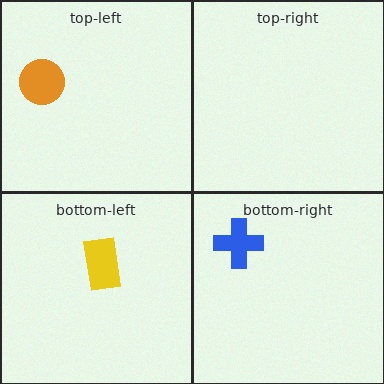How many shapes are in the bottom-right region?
1.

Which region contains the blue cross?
The bottom-right region.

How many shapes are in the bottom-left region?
1.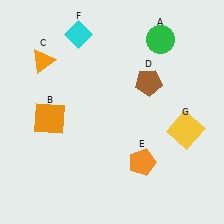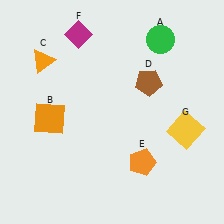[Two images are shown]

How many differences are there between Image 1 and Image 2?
There is 1 difference between the two images.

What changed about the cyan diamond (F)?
In Image 1, F is cyan. In Image 2, it changed to magenta.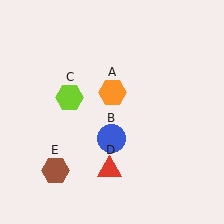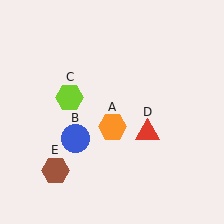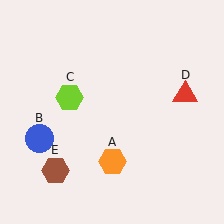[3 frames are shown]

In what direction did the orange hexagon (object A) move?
The orange hexagon (object A) moved down.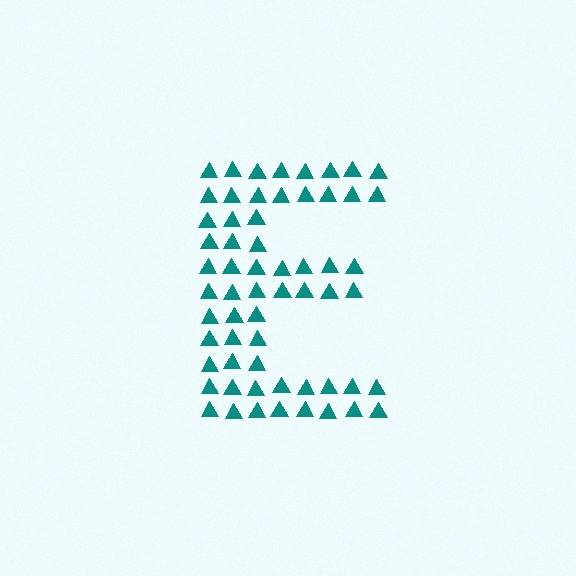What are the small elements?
The small elements are triangles.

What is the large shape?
The large shape is the letter E.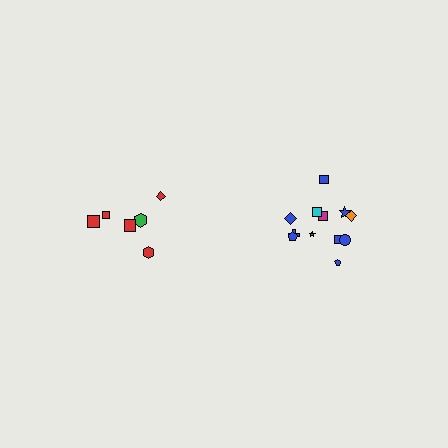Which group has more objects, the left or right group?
The right group.